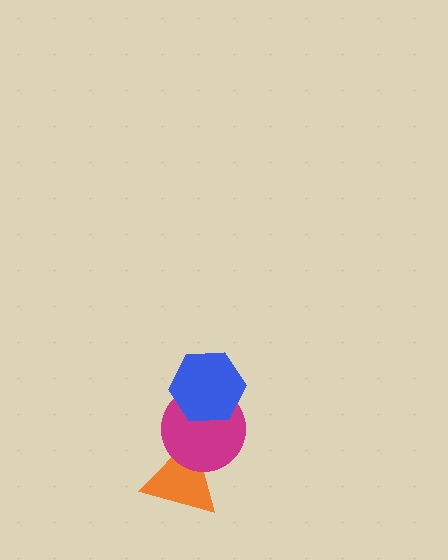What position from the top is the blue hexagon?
The blue hexagon is 1st from the top.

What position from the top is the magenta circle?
The magenta circle is 2nd from the top.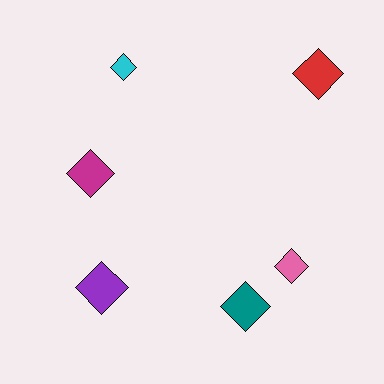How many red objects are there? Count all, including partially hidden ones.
There is 1 red object.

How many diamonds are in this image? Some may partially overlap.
There are 6 diamonds.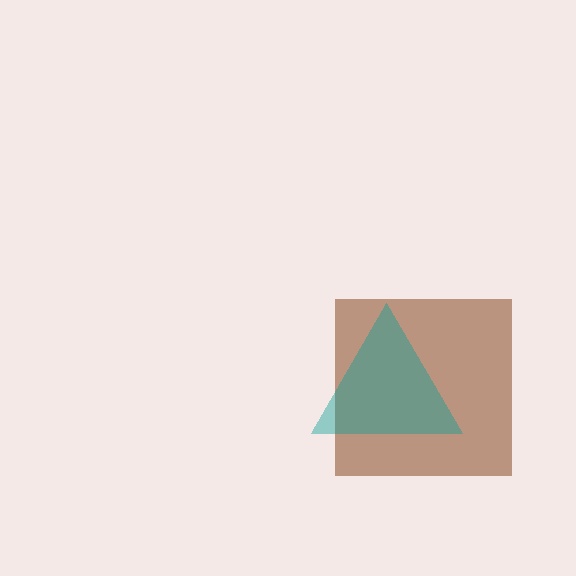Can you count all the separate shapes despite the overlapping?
Yes, there are 2 separate shapes.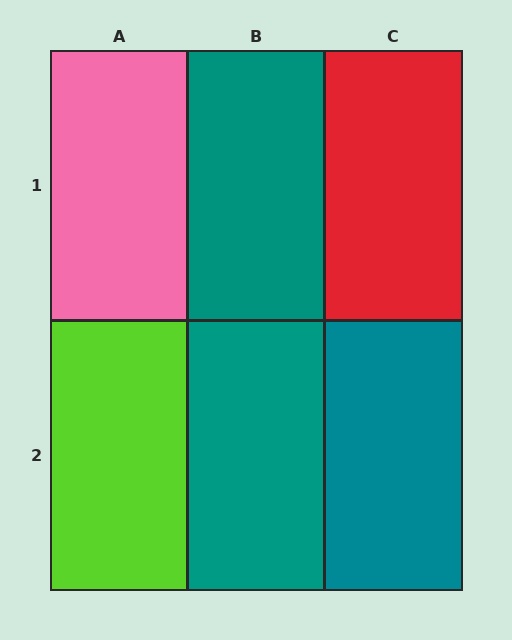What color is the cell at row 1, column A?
Pink.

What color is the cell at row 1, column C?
Red.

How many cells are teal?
3 cells are teal.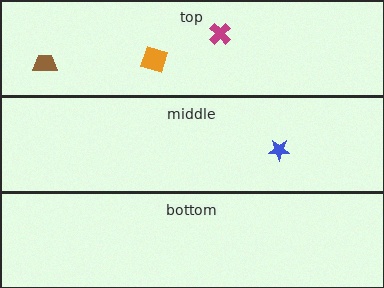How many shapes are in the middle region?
1.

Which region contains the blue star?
The middle region.